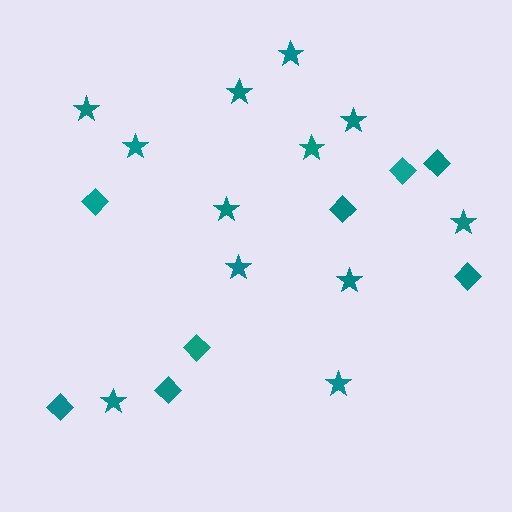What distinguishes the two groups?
There are 2 groups: one group of stars (12) and one group of diamonds (8).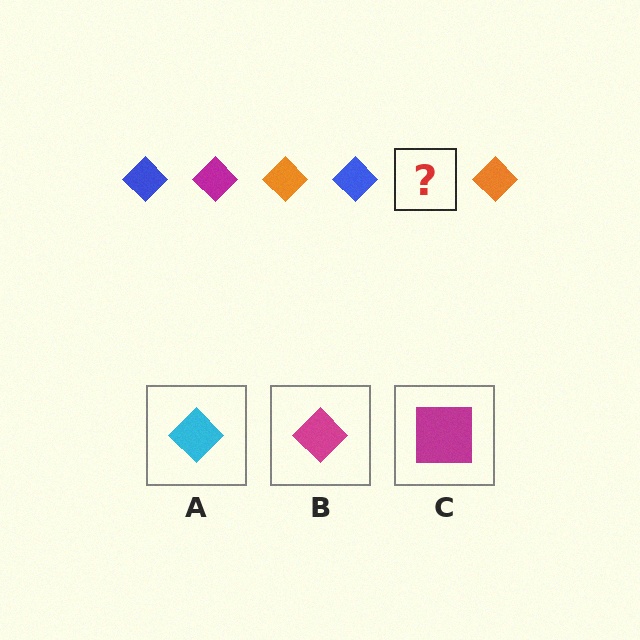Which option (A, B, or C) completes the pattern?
B.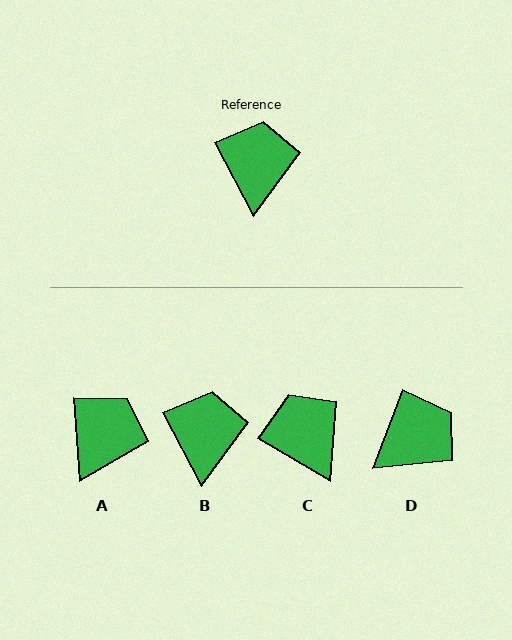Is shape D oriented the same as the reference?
No, it is off by about 48 degrees.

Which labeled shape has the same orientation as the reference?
B.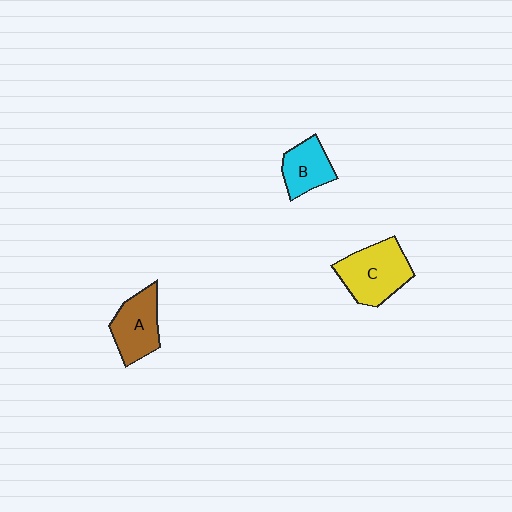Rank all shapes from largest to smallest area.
From largest to smallest: C (yellow), A (brown), B (cyan).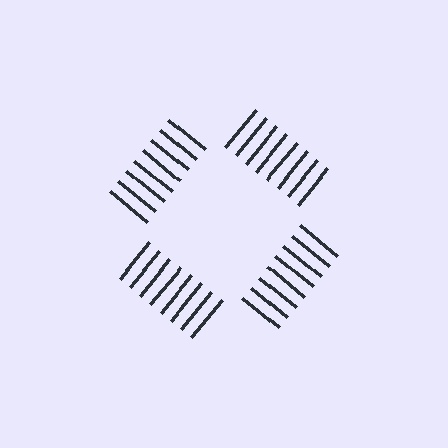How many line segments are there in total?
32 — 8 along each of the 4 edges.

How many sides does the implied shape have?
4 sides — the line-ends trace a square.